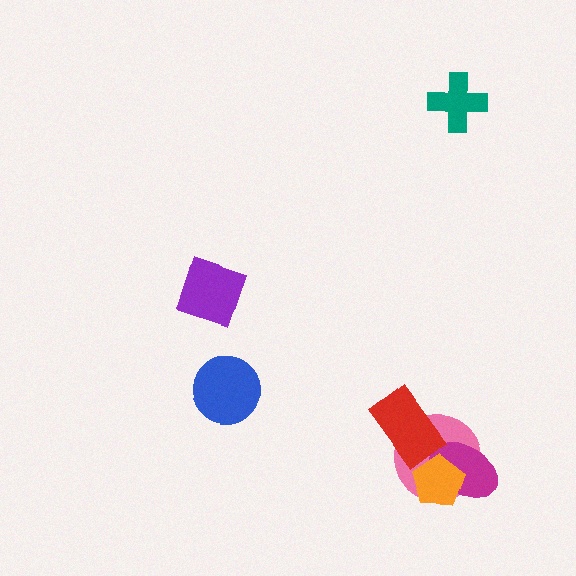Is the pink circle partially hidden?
Yes, it is partially covered by another shape.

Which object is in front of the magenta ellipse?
The orange pentagon is in front of the magenta ellipse.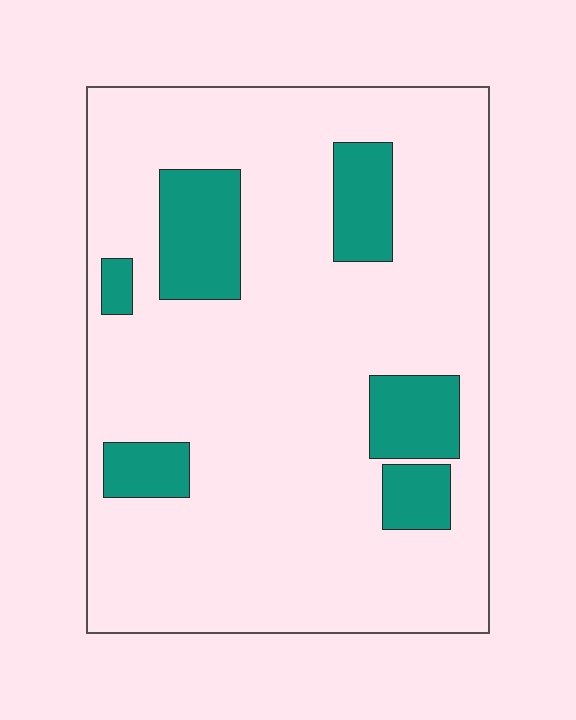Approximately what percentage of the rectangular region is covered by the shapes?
Approximately 15%.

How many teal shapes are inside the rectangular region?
6.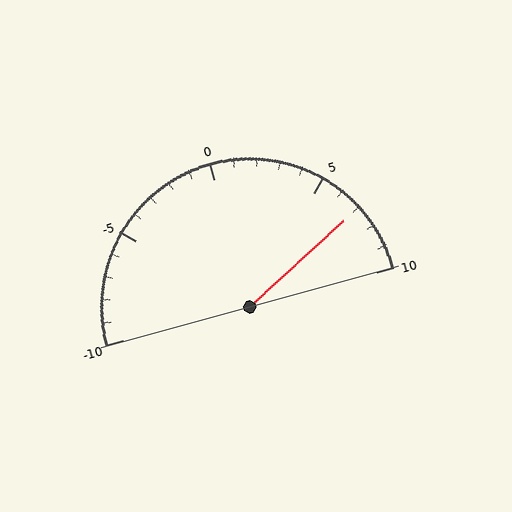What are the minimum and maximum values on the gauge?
The gauge ranges from -10 to 10.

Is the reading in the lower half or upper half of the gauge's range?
The reading is in the upper half of the range (-10 to 10).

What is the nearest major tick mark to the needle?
The nearest major tick mark is 5.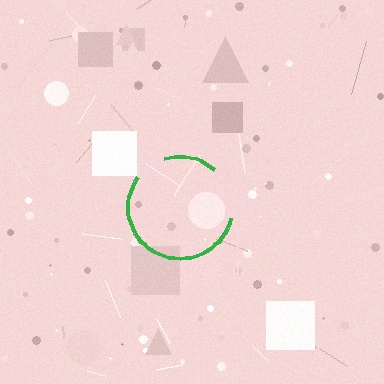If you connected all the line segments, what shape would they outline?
They would outline a circle.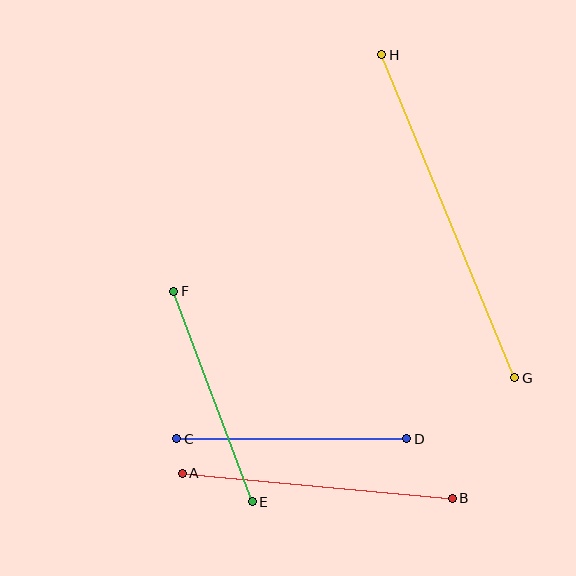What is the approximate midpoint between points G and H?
The midpoint is at approximately (448, 216) pixels.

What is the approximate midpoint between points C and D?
The midpoint is at approximately (292, 439) pixels.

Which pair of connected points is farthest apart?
Points G and H are farthest apart.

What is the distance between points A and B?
The distance is approximately 271 pixels.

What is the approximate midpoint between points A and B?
The midpoint is at approximately (317, 486) pixels.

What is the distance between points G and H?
The distance is approximately 349 pixels.